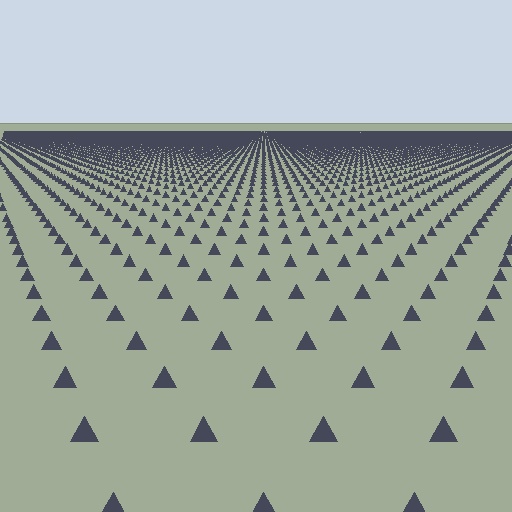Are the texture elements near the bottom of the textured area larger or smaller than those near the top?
Larger. Near the bottom, elements are closer to the viewer and appear at a bigger on-screen size.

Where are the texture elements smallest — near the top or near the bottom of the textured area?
Near the top.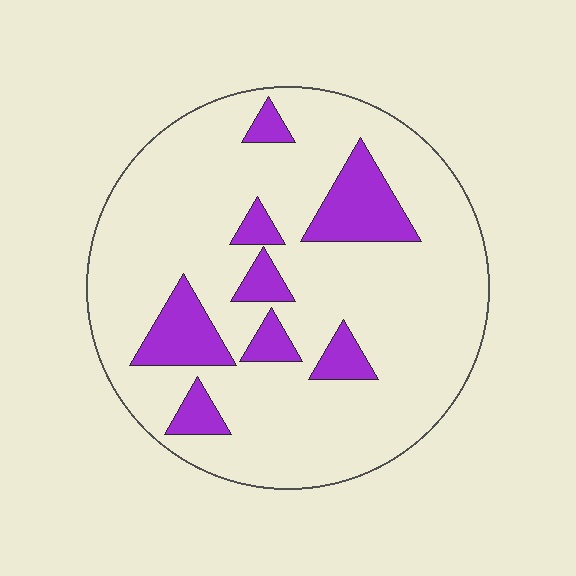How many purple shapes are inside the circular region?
8.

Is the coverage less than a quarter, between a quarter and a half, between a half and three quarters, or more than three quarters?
Less than a quarter.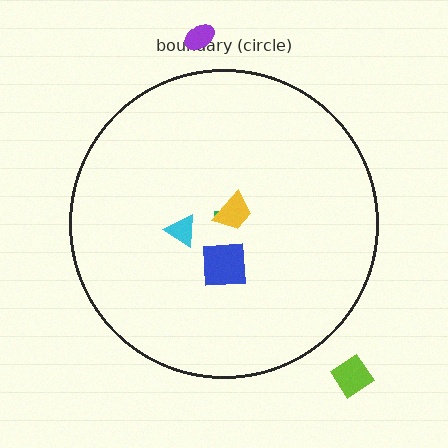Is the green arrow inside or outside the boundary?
Inside.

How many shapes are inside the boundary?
4 inside, 2 outside.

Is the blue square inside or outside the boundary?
Inside.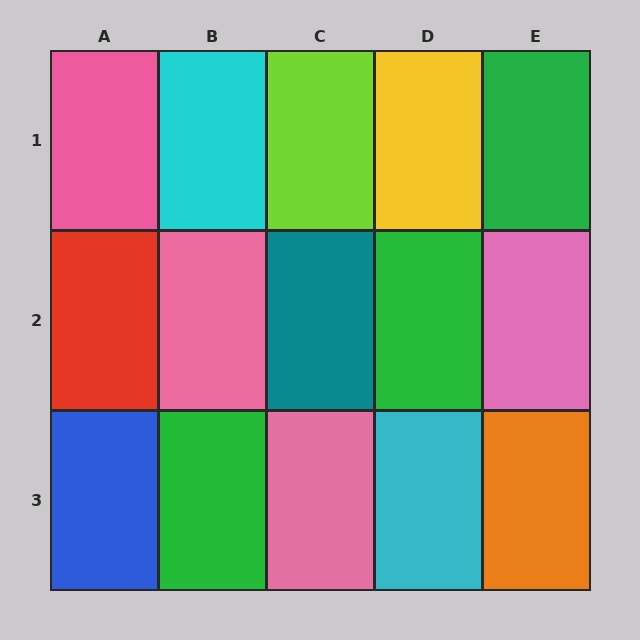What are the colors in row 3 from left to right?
Blue, green, pink, cyan, orange.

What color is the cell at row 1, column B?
Cyan.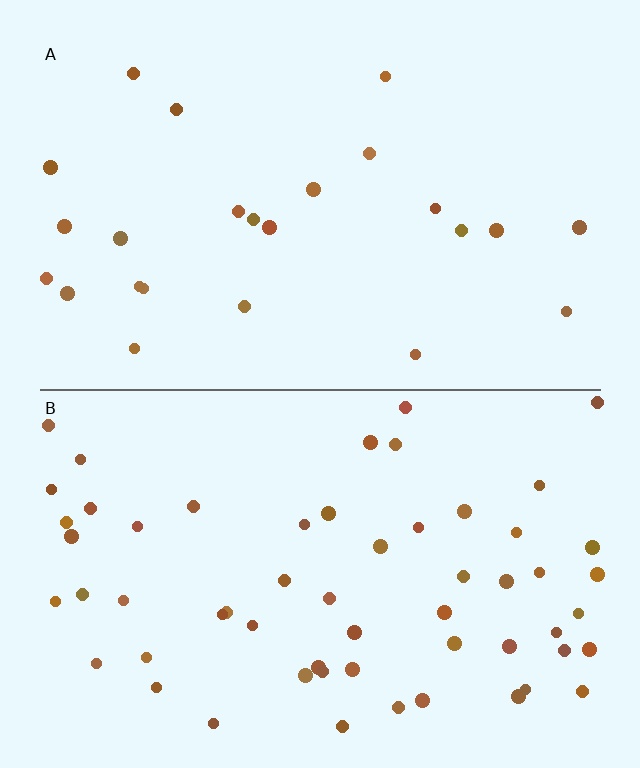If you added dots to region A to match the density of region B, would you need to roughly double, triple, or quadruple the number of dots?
Approximately double.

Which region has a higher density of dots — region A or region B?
B (the bottom).